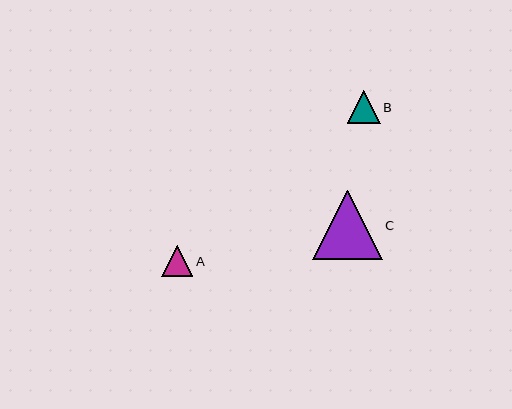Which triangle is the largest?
Triangle C is the largest with a size of approximately 69 pixels.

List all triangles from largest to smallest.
From largest to smallest: C, B, A.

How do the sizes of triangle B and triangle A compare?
Triangle B and triangle A are approximately the same size.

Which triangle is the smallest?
Triangle A is the smallest with a size of approximately 31 pixels.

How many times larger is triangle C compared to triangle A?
Triangle C is approximately 2.2 times the size of triangle A.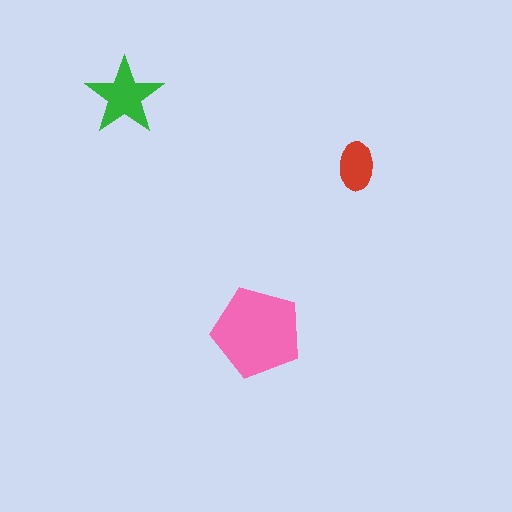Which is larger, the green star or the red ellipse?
The green star.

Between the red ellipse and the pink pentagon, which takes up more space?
The pink pentagon.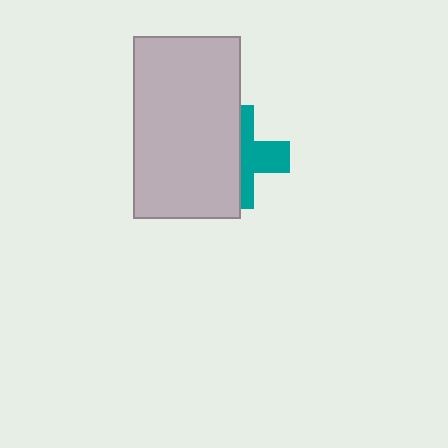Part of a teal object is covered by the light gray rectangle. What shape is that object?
It is a cross.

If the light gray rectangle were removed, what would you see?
You would see the complete teal cross.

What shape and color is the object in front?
The object in front is a light gray rectangle.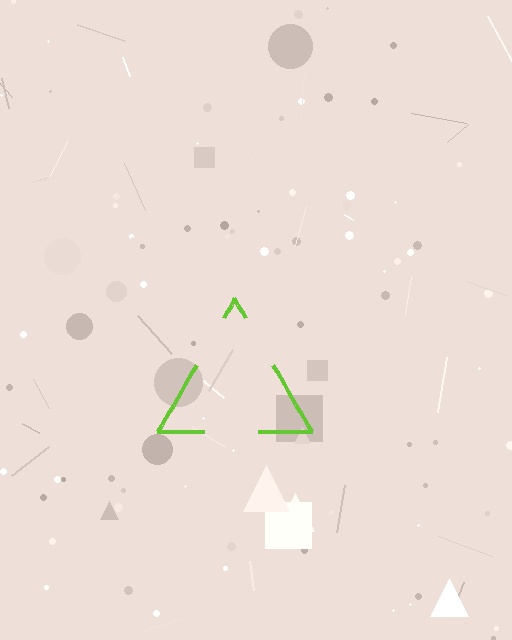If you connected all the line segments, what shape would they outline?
They would outline a triangle.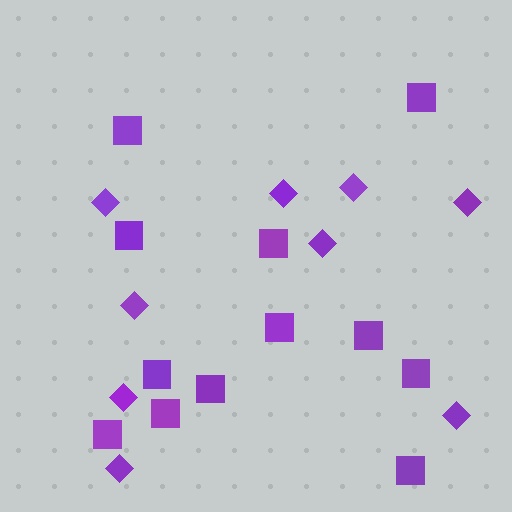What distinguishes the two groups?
There are 2 groups: one group of squares (12) and one group of diamonds (9).